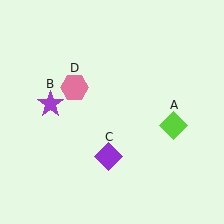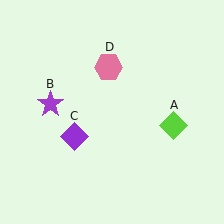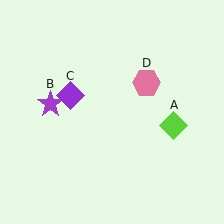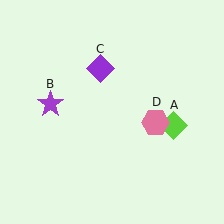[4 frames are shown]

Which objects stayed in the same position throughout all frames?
Lime diamond (object A) and purple star (object B) remained stationary.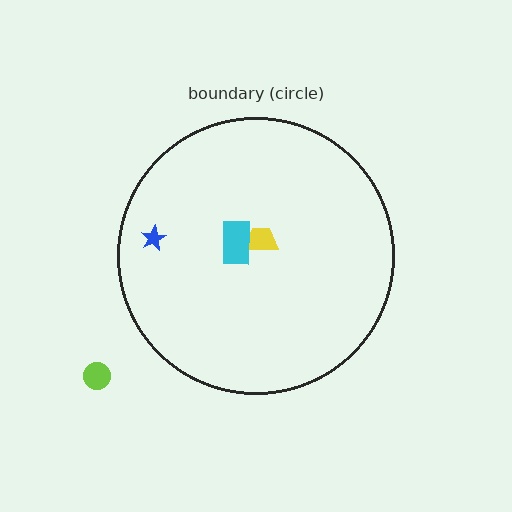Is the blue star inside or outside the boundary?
Inside.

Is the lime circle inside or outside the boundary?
Outside.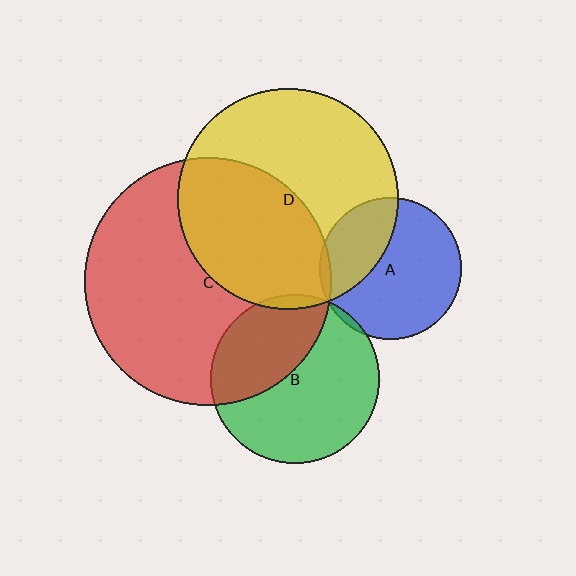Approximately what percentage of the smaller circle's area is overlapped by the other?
Approximately 40%.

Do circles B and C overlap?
Yes.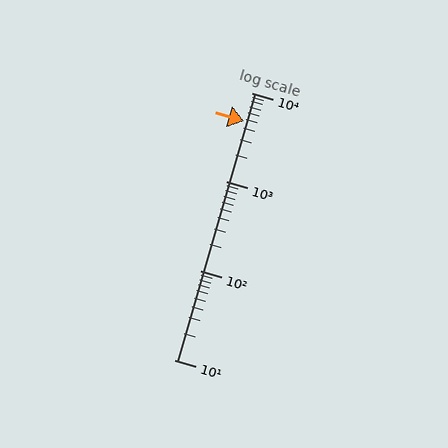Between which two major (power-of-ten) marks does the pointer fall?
The pointer is between 1000 and 10000.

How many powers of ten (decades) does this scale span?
The scale spans 3 decades, from 10 to 10000.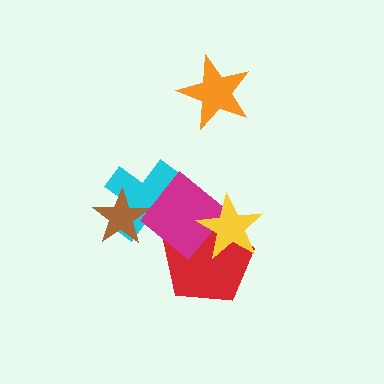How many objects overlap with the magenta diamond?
4 objects overlap with the magenta diamond.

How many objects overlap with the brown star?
2 objects overlap with the brown star.